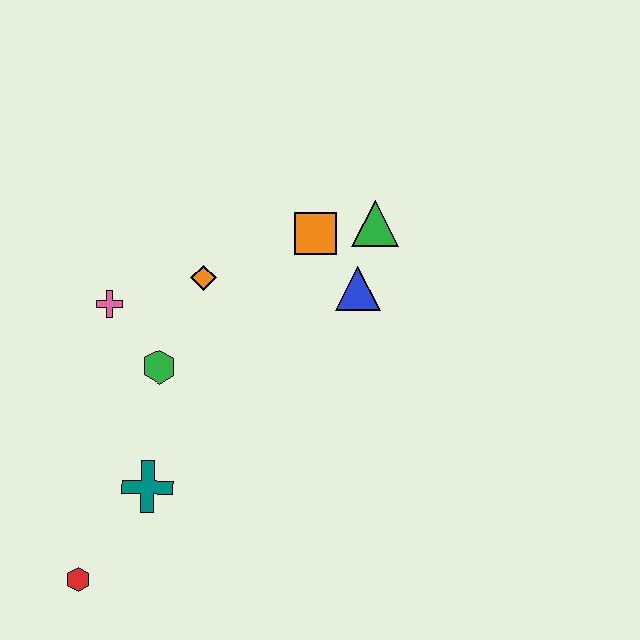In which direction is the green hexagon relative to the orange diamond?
The green hexagon is below the orange diamond.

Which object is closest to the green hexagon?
The pink cross is closest to the green hexagon.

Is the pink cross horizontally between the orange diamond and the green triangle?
No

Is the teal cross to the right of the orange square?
No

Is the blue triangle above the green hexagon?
Yes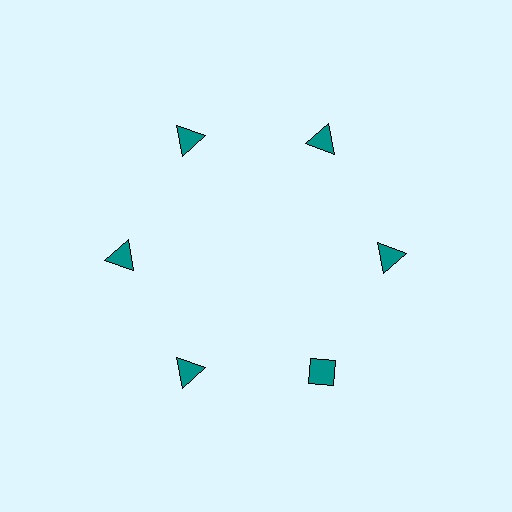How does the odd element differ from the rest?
It has a different shape: diamond instead of triangle.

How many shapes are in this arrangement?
There are 6 shapes arranged in a ring pattern.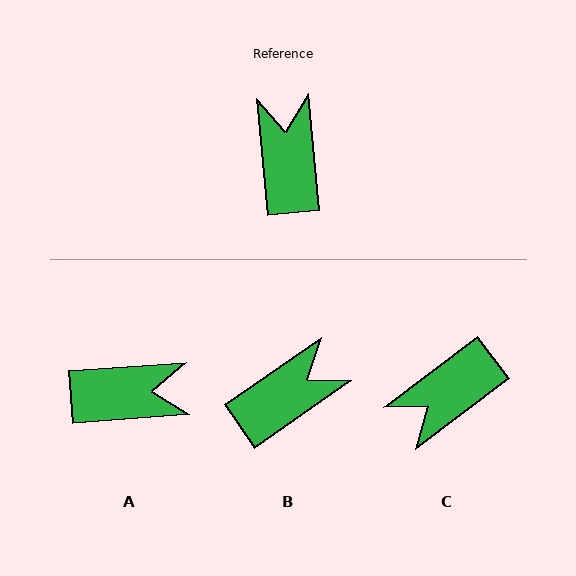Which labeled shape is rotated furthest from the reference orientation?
C, about 122 degrees away.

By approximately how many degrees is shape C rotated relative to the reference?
Approximately 122 degrees counter-clockwise.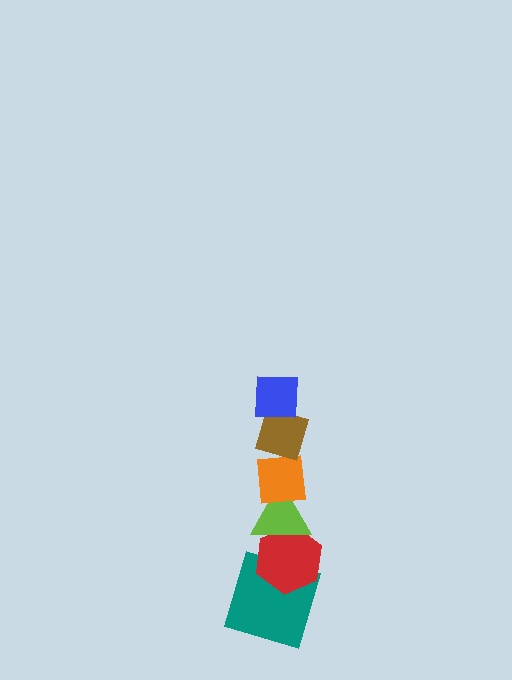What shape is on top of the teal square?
The red hexagon is on top of the teal square.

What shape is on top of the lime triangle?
The orange square is on top of the lime triangle.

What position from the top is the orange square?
The orange square is 3rd from the top.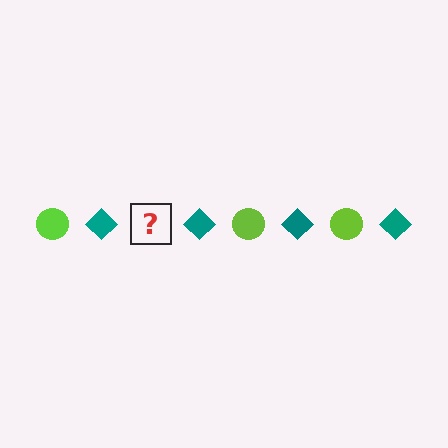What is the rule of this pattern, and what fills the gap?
The rule is that the pattern alternates between lime circle and teal diamond. The gap should be filled with a lime circle.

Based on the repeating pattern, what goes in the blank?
The blank should be a lime circle.